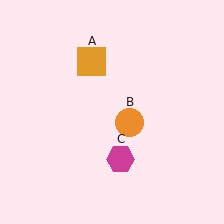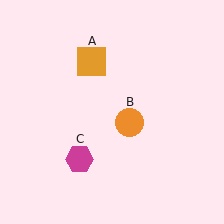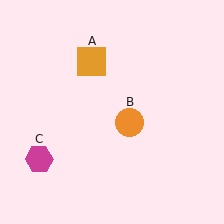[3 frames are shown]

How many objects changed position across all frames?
1 object changed position: magenta hexagon (object C).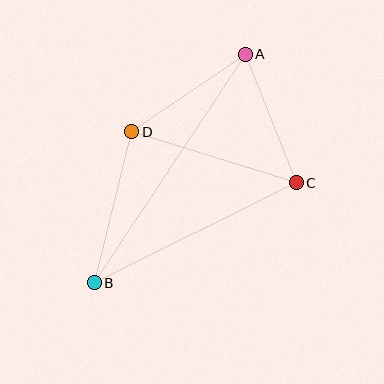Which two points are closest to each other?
Points A and D are closest to each other.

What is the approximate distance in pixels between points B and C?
The distance between B and C is approximately 226 pixels.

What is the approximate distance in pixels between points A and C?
The distance between A and C is approximately 138 pixels.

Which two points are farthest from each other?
Points A and B are farthest from each other.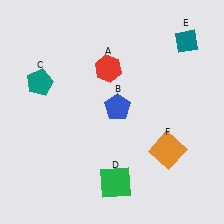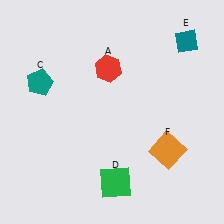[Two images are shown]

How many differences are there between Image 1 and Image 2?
There is 1 difference between the two images.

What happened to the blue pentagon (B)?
The blue pentagon (B) was removed in Image 2. It was in the top-right area of Image 1.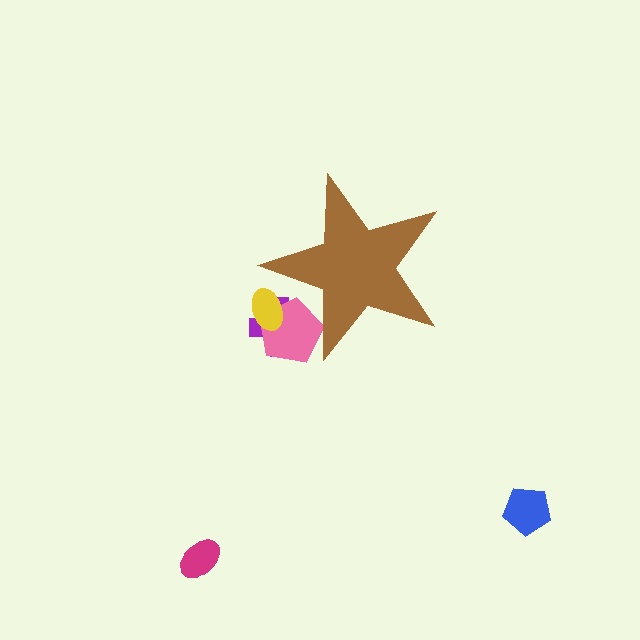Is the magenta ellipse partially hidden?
No, the magenta ellipse is fully visible.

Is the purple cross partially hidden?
Yes, the purple cross is partially hidden behind the brown star.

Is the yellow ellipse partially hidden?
Yes, the yellow ellipse is partially hidden behind the brown star.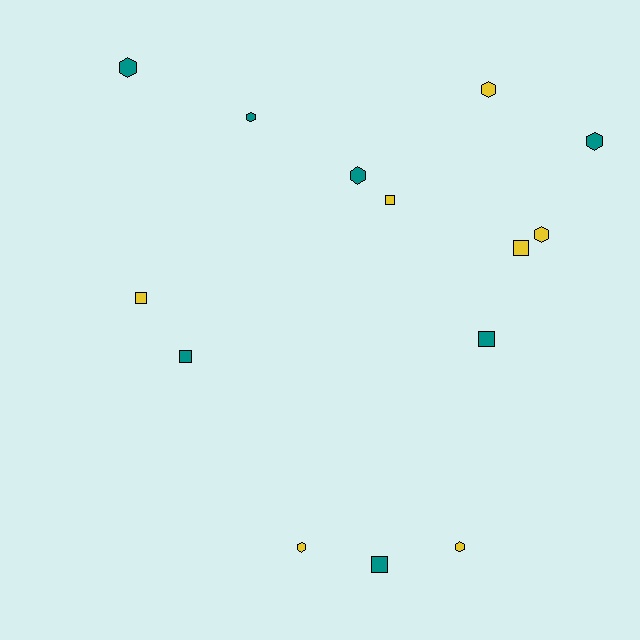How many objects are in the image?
There are 14 objects.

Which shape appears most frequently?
Hexagon, with 8 objects.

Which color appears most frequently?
Teal, with 7 objects.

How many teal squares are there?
There are 3 teal squares.